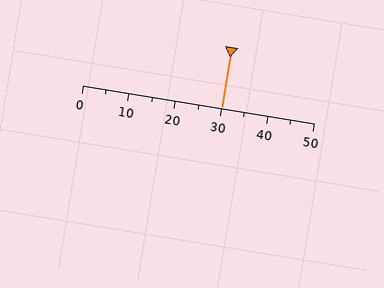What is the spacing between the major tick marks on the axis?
The major ticks are spaced 10 apart.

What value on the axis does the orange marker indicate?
The marker indicates approximately 30.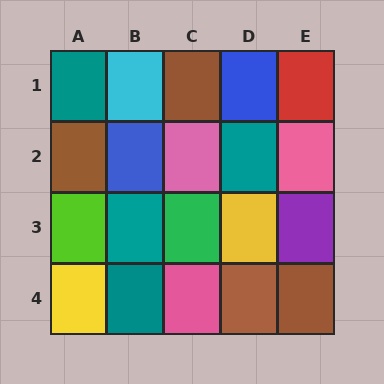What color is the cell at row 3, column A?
Lime.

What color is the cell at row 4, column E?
Brown.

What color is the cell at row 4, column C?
Pink.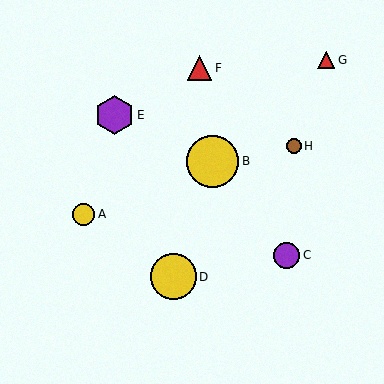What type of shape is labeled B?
Shape B is a yellow circle.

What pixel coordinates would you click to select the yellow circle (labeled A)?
Click at (84, 214) to select the yellow circle A.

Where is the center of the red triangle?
The center of the red triangle is at (326, 60).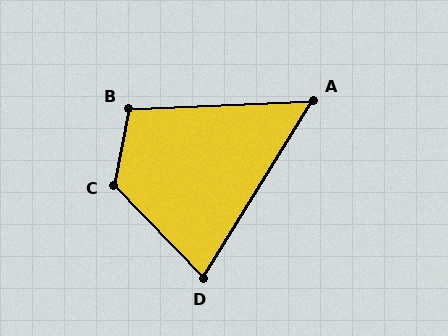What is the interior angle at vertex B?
Approximately 104 degrees (obtuse).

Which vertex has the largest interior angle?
C, at approximately 124 degrees.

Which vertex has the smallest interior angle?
A, at approximately 56 degrees.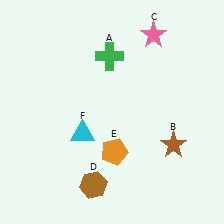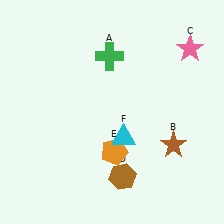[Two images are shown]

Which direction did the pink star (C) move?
The pink star (C) moved right.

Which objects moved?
The objects that moved are: the pink star (C), the brown hexagon (D), the cyan triangle (F).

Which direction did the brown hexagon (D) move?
The brown hexagon (D) moved right.